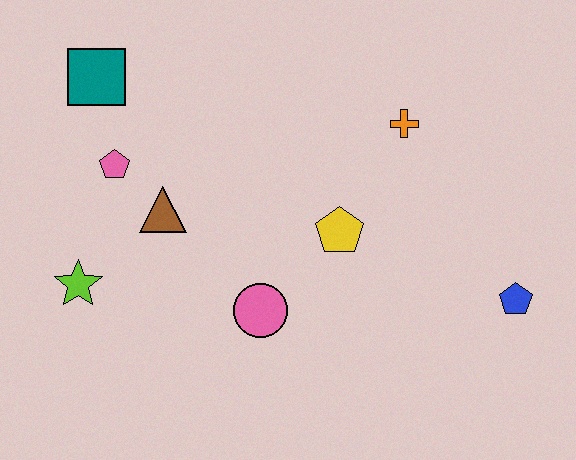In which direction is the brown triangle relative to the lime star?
The brown triangle is to the right of the lime star.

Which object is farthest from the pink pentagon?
The blue pentagon is farthest from the pink pentagon.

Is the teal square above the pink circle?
Yes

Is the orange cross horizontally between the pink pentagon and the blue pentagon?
Yes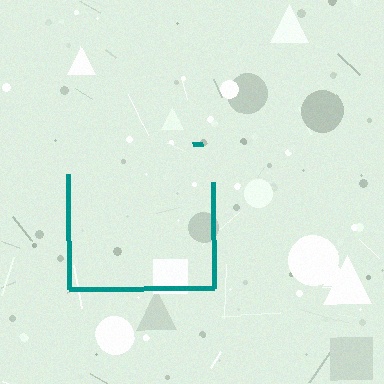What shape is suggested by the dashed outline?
The dashed outline suggests a square.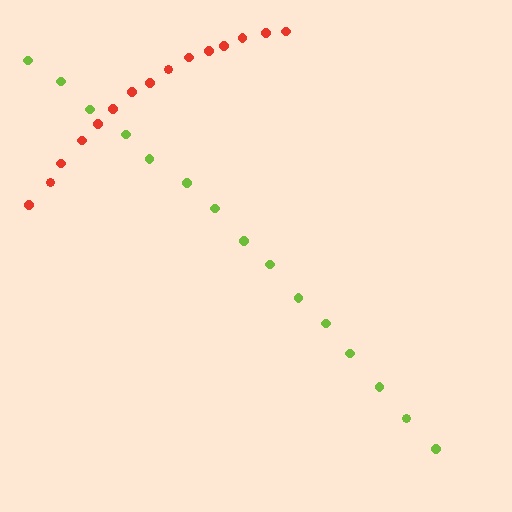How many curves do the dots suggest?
There are 2 distinct paths.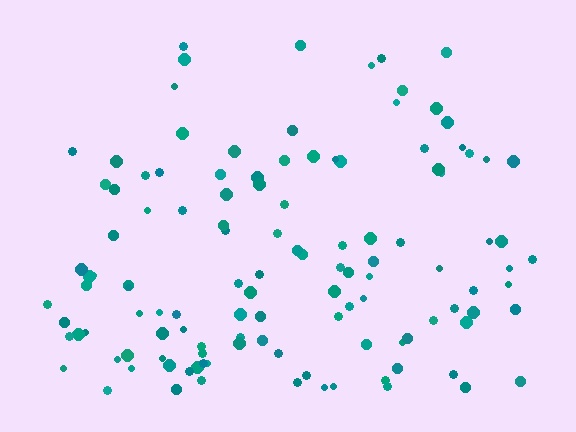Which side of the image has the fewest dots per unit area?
The top.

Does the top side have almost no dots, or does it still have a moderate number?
Still a moderate number, just noticeably fewer than the bottom.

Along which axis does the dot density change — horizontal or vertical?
Vertical.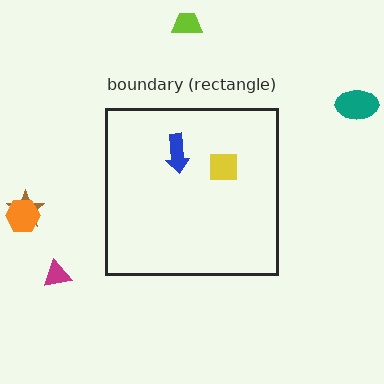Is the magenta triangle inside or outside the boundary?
Outside.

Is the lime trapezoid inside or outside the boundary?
Outside.